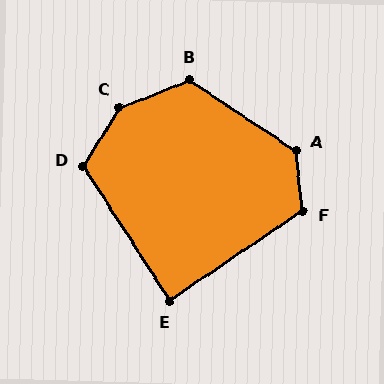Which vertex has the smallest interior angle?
E, at approximately 88 degrees.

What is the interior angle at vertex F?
Approximately 118 degrees (obtuse).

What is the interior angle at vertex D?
Approximately 116 degrees (obtuse).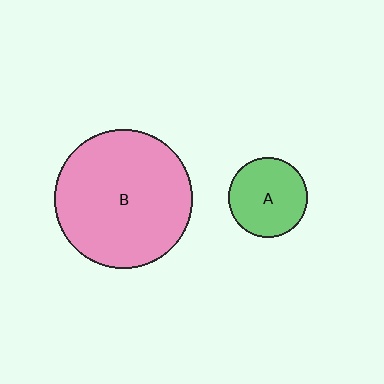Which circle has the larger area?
Circle B (pink).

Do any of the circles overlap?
No, none of the circles overlap.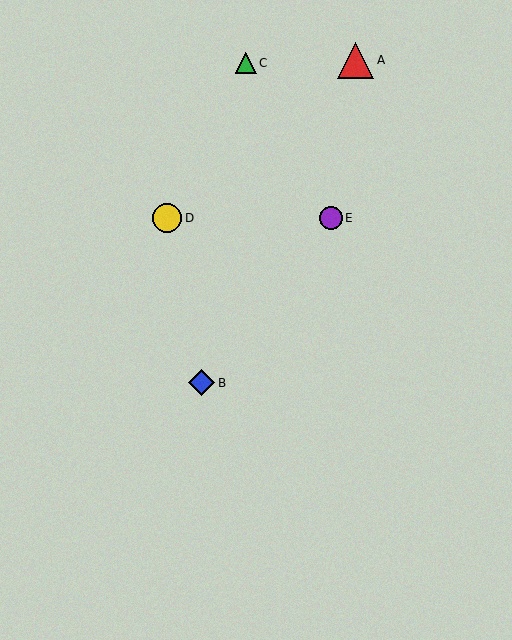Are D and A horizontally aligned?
No, D is at y≈218 and A is at y≈61.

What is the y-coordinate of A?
Object A is at y≈61.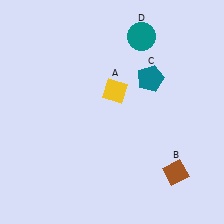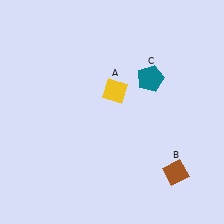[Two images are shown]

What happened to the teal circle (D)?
The teal circle (D) was removed in Image 2. It was in the top-right area of Image 1.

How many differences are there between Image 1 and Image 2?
There is 1 difference between the two images.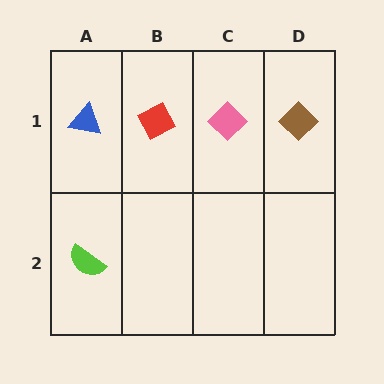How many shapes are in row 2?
1 shape.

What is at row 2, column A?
A lime semicircle.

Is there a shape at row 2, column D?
No, that cell is empty.